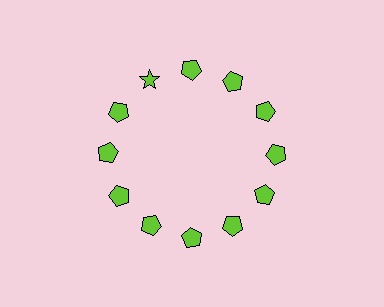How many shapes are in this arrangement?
There are 12 shapes arranged in a ring pattern.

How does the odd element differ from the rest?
It has a different shape: star instead of pentagon.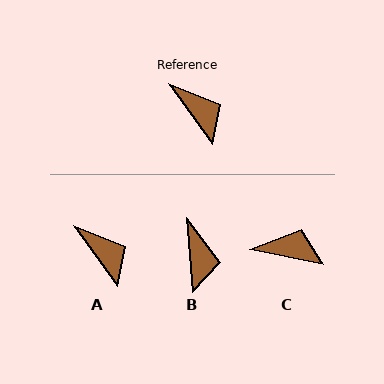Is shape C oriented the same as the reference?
No, it is off by about 43 degrees.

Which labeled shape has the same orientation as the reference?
A.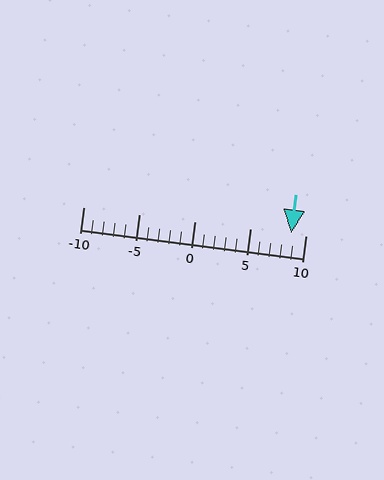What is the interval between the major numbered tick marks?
The major tick marks are spaced 5 units apart.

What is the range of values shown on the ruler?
The ruler shows values from -10 to 10.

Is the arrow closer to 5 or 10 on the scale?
The arrow is closer to 10.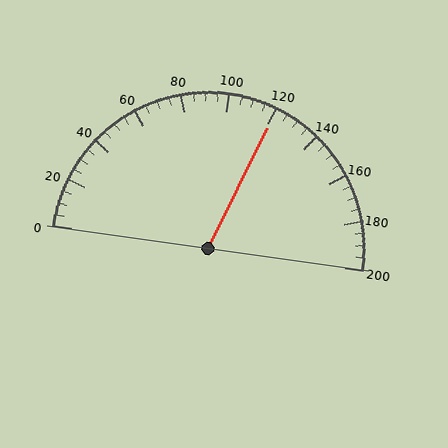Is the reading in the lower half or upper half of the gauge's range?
The reading is in the upper half of the range (0 to 200).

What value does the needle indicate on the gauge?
The needle indicates approximately 120.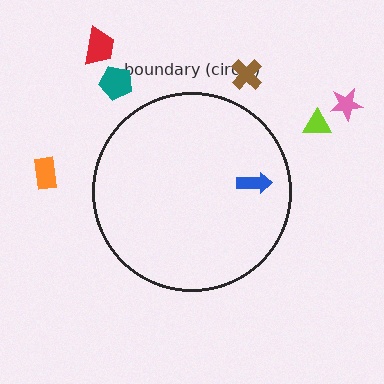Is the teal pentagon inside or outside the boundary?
Outside.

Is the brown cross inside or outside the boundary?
Outside.